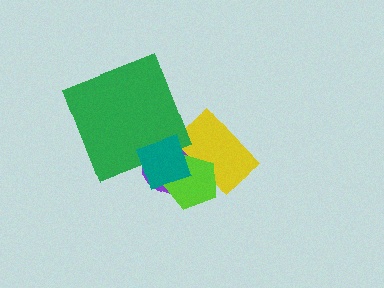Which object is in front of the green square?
The teal diamond is in front of the green square.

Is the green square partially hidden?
Yes, it is partially covered by another shape.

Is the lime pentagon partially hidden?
Yes, it is partially covered by another shape.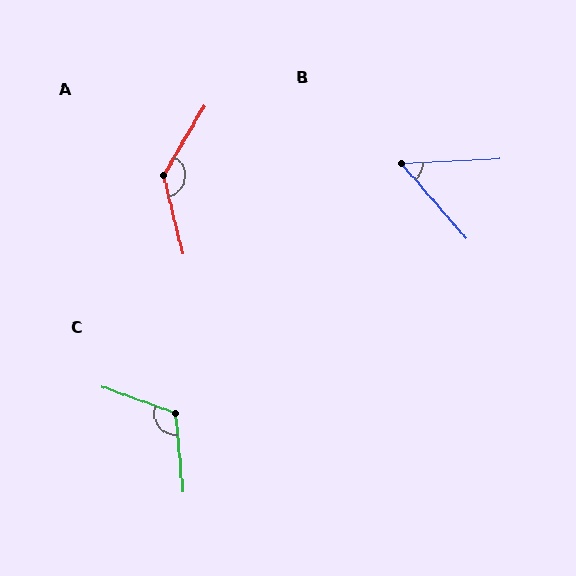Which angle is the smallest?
B, at approximately 52 degrees.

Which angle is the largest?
A, at approximately 136 degrees.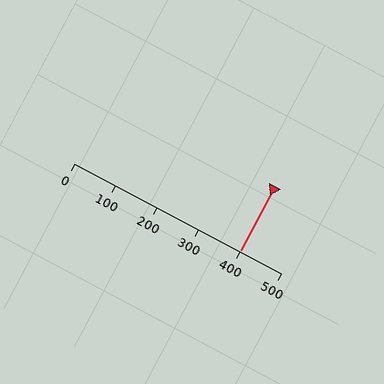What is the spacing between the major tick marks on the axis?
The major ticks are spaced 100 apart.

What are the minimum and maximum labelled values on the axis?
The axis runs from 0 to 500.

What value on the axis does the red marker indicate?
The marker indicates approximately 400.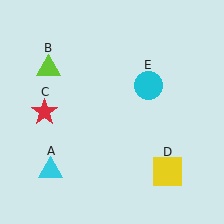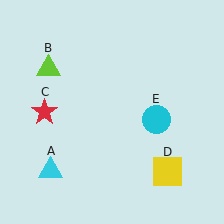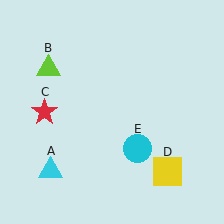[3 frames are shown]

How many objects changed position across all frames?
1 object changed position: cyan circle (object E).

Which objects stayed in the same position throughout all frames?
Cyan triangle (object A) and lime triangle (object B) and red star (object C) and yellow square (object D) remained stationary.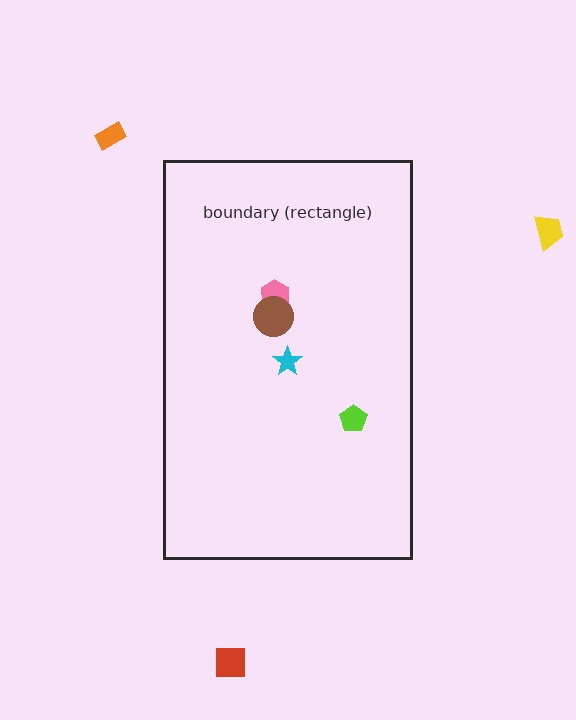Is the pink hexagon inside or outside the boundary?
Inside.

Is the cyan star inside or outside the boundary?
Inside.